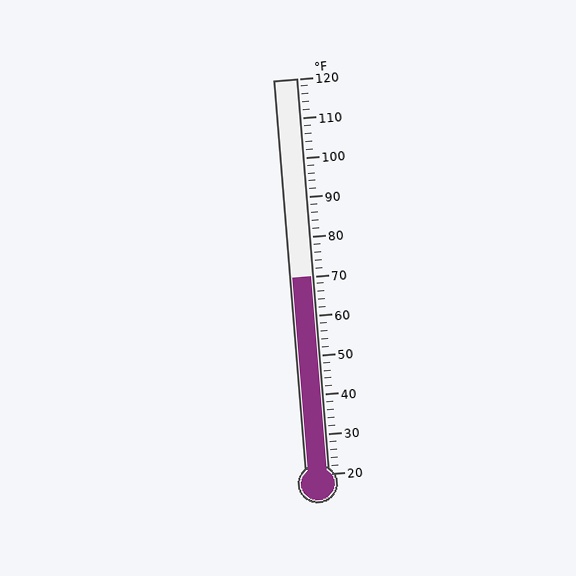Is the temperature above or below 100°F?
The temperature is below 100°F.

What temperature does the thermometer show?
The thermometer shows approximately 70°F.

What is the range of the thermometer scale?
The thermometer scale ranges from 20°F to 120°F.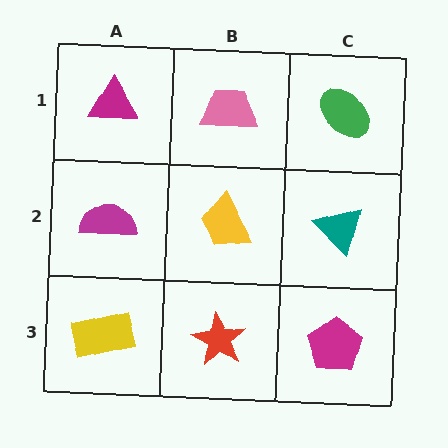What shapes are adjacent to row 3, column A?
A magenta semicircle (row 2, column A), a red star (row 3, column B).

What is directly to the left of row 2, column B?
A magenta semicircle.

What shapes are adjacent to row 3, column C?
A teal triangle (row 2, column C), a red star (row 3, column B).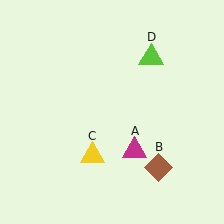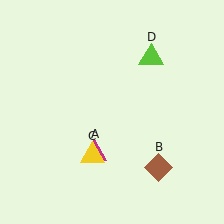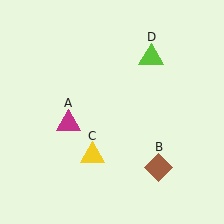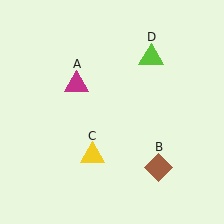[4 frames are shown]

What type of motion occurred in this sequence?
The magenta triangle (object A) rotated clockwise around the center of the scene.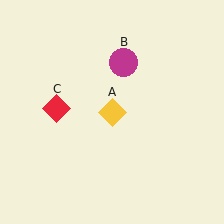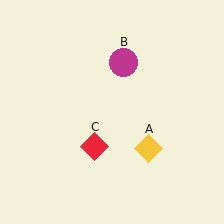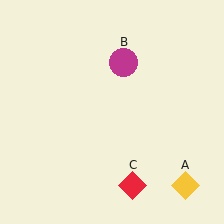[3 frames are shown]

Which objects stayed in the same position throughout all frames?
Magenta circle (object B) remained stationary.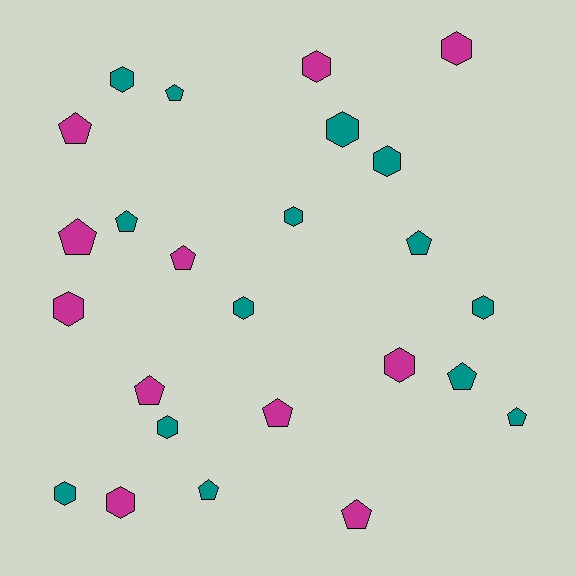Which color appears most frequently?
Teal, with 14 objects.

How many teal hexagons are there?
There are 8 teal hexagons.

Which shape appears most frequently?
Hexagon, with 13 objects.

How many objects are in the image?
There are 25 objects.